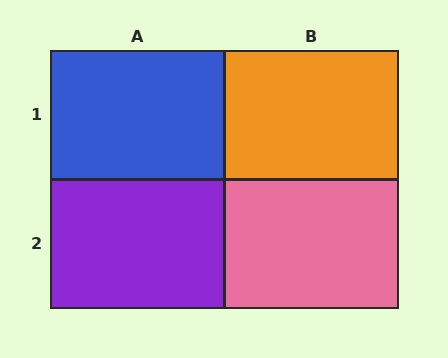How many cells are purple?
1 cell is purple.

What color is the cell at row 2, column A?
Purple.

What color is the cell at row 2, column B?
Pink.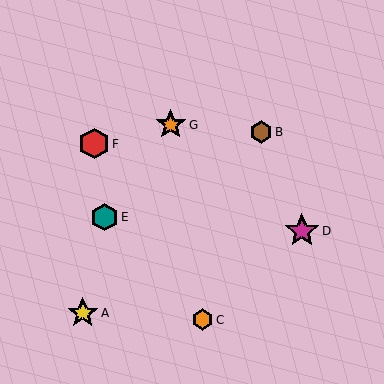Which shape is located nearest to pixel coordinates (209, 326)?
The orange hexagon (labeled C) at (203, 320) is nearest to that location.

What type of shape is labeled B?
Shape B is a brown hexagon.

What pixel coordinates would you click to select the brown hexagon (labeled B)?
Click at (261, 132) to select the brown hexagon B.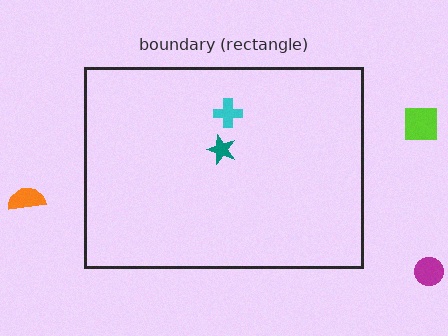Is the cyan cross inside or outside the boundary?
Inside.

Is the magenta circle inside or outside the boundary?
Outside.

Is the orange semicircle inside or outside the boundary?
Outside.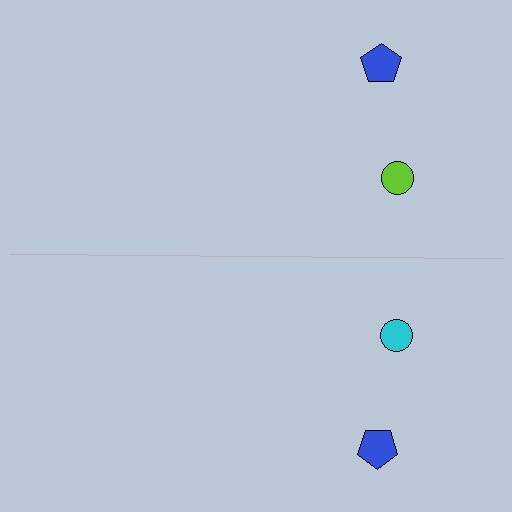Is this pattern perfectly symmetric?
No, the pattern is not perfectly symmetric. The cyan circle on the bottom side breaks the symmetry — its mirror counterpart is lime.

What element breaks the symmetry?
The cyan circle on the bottom side breaks the symmetry — its mirror counterpart is lime.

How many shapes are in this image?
There are 4 shapes in this image.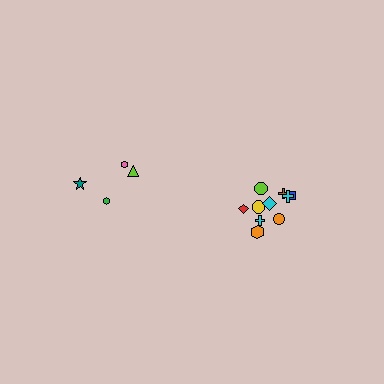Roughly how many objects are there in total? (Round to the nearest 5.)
Roughly 15 objects in total.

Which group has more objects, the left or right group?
The right group.